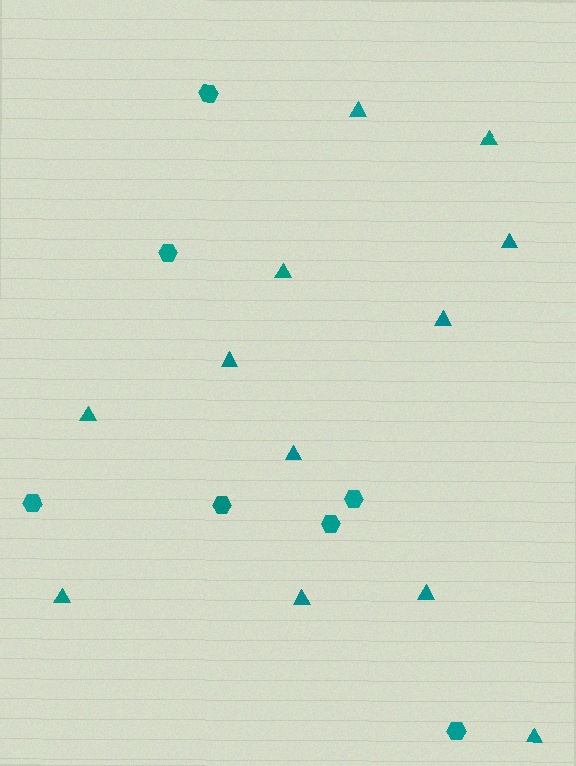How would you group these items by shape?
There are 2 groups: one group of hexagons (7) and one group of triangles (12).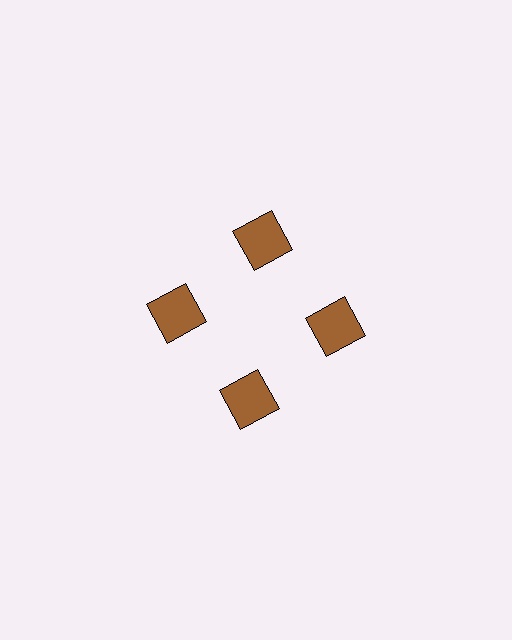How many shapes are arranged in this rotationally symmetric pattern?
There are 4 shapes, arranged in 4 groups of 1.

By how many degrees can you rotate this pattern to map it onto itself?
The pattern maps onto itself every 90 degrees of rotation.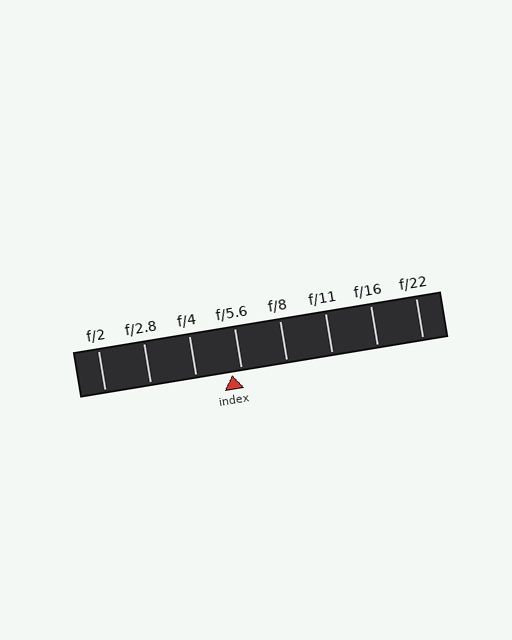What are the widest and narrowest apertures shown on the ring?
The widest aperture shown is f/2 and the narrowest is f/22.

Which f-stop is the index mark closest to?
The index mark is closest to f/5.6.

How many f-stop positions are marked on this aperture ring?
There are 8 f-stop positions marked.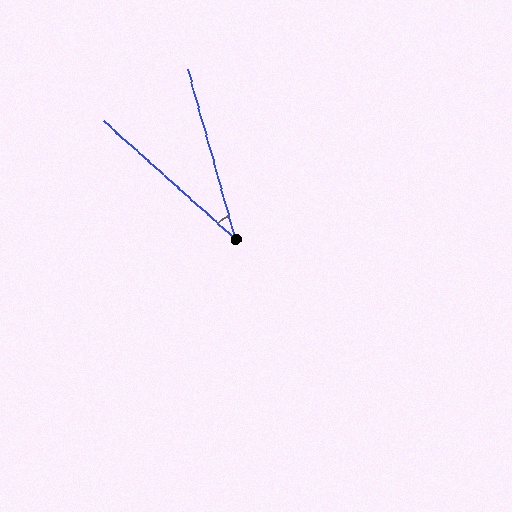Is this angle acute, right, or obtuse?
It is acute.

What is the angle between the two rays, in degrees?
Approximately 32 degrees.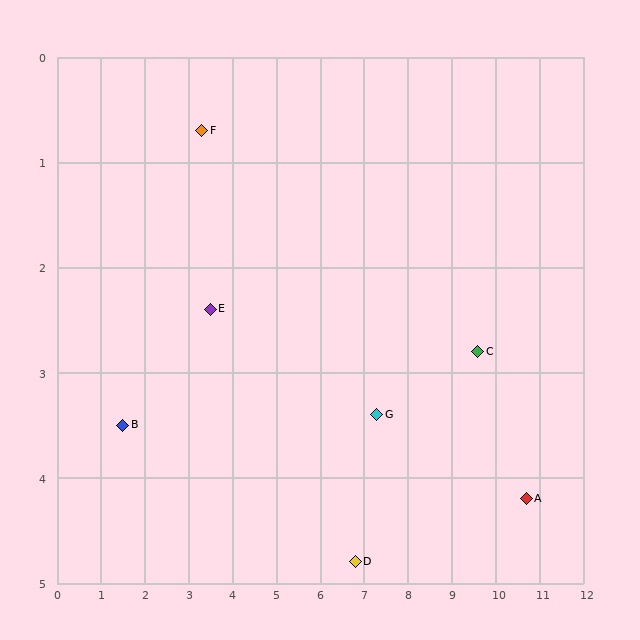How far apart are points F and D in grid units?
Points F and D are about 5.4 grid units apart.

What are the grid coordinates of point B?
Point B is at approximately (1.5, 3.5).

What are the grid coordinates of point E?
Point E is at approximately (3.5, 2.4).